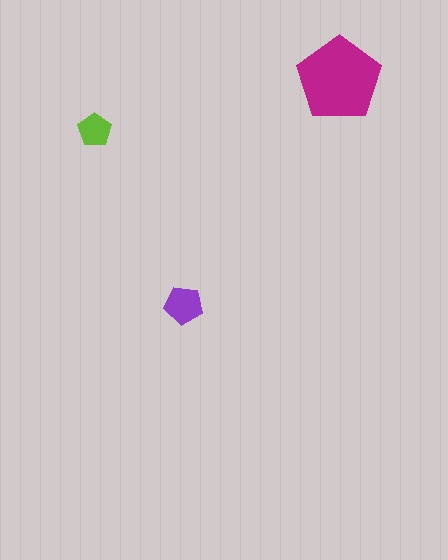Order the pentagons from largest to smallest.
the magenta one, the purple one, the lime one.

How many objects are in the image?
There are 3 objects in the image.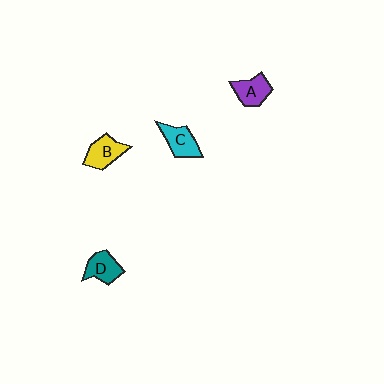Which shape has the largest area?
Shape B (yellow).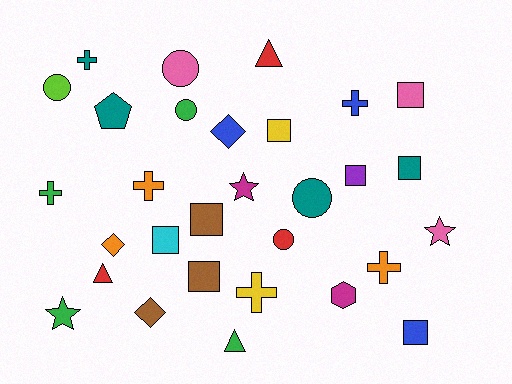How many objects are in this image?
There are 30 objects.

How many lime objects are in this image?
There is 1 lime object.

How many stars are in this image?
There are 3 stars.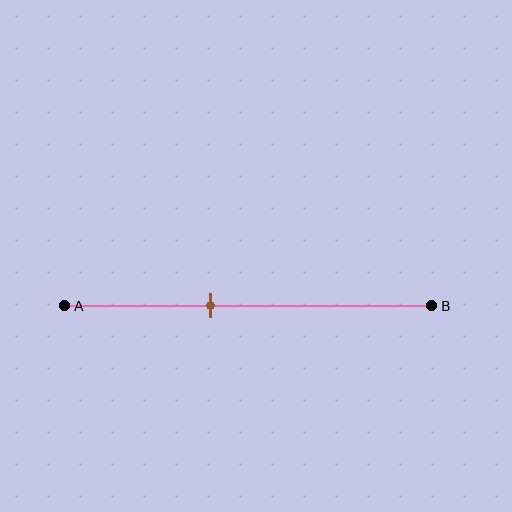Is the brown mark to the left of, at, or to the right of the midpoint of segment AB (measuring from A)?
The brown mark is to the left of the midpoint of segment AB.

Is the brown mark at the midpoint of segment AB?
No, the mark is at about 40% from A, not at the 50% midpoint.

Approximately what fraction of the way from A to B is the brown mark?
The brown mark is approximately 40% of the way from A to B.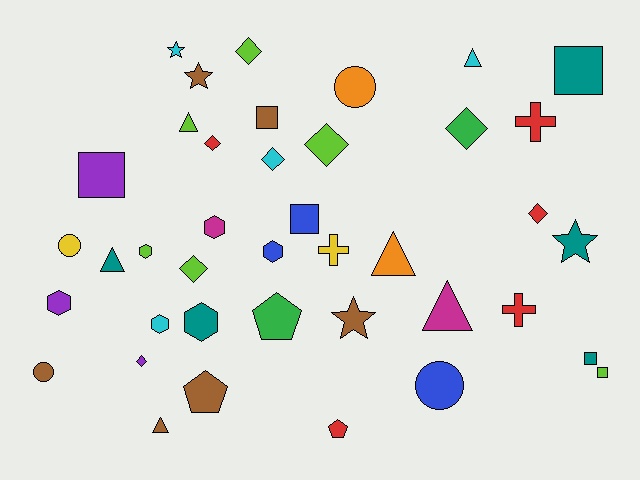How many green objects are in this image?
There are 2 green objects.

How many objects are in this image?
There are 40 objects.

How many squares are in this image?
There are 6 squares.